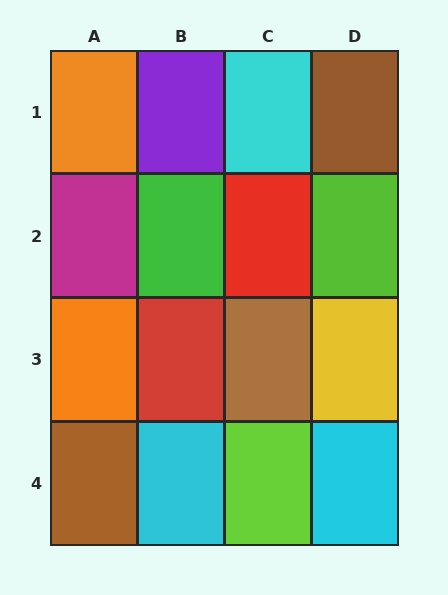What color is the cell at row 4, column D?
Cyan.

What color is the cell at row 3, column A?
Orange.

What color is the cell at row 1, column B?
Purple.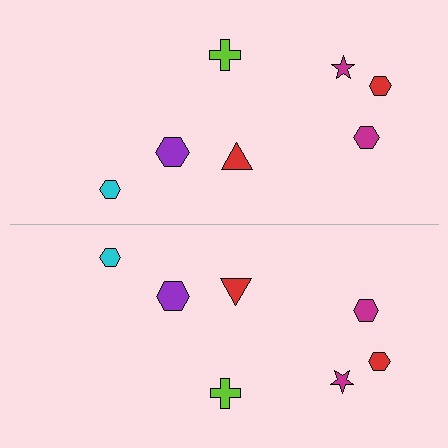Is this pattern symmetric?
Yes, this pattern has bilateral (reflection) symmetry.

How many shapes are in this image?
There are 14 shapes in this image.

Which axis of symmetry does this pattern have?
The pattern has a horizontal axis of symmetry running through the center of the image.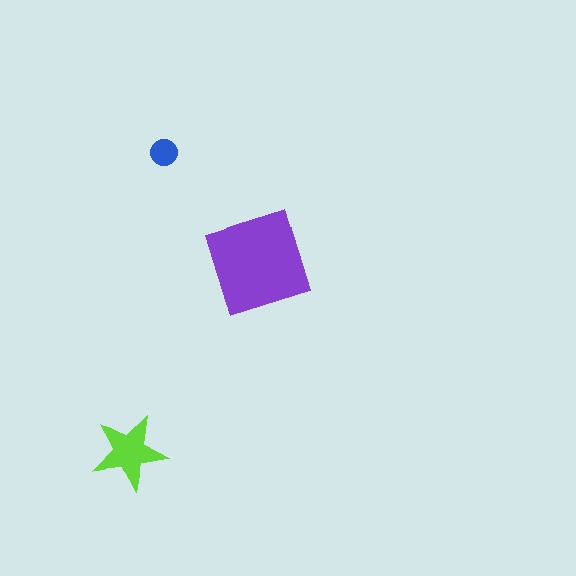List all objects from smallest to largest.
The blue circle, the lime star, the purple square.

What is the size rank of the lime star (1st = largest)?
2nd.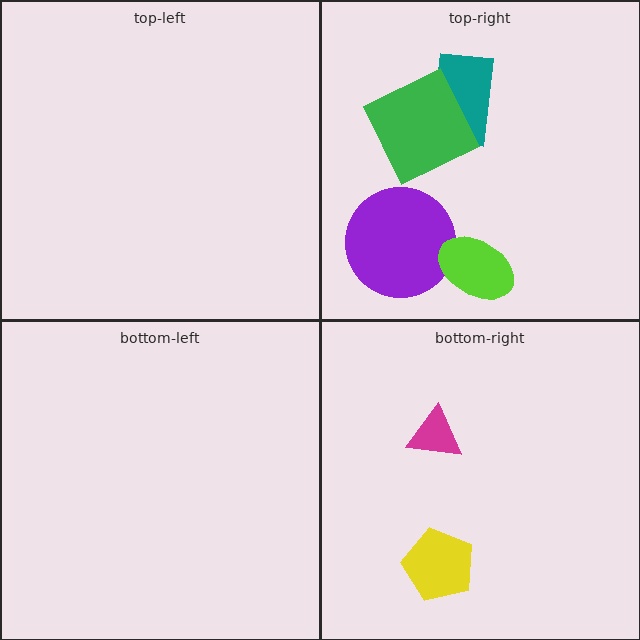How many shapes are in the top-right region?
4.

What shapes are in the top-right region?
The teal rectangle, the green square, the purple circle, the lime ellipse.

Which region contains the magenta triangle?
The bottom-right region.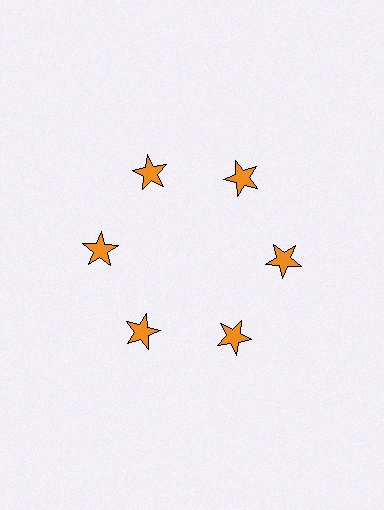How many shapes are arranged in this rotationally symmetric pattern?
There are 6 shapes, arranged in 6 groups of 1.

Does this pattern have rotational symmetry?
Yes, this pattern has 6-fold rotational symmetry. It looks the same after rotating 60 degrees around the center.